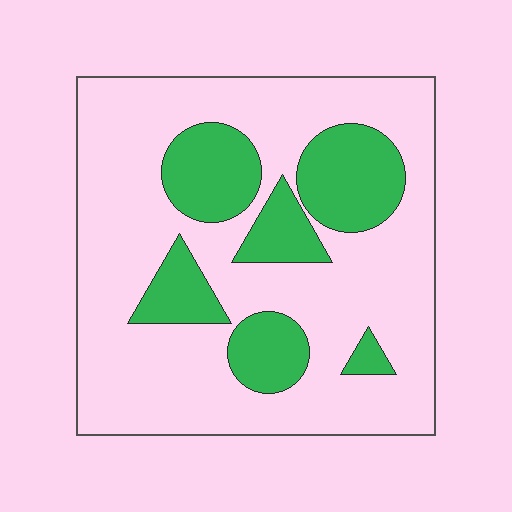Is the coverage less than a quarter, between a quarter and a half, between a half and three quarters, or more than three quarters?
Between a quarter and a half.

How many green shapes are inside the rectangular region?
6.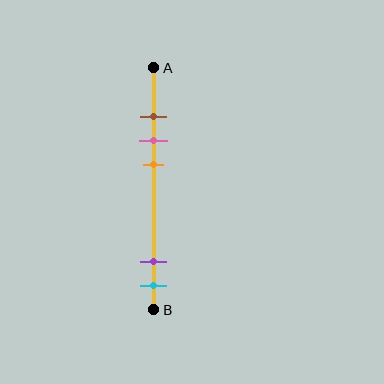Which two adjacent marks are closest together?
The brown and pink marks are the closest adjacent pair.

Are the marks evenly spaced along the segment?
No, the marks are not evenly spaced.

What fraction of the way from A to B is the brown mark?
The brown mark is approximately 20% (0.2) of the way from A to B.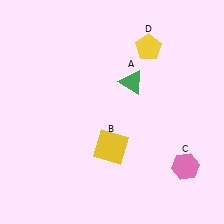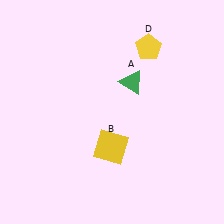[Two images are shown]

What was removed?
The pink hexagon (C) was removed in Image 2.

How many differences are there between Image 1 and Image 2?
There is 1 difference between the two images.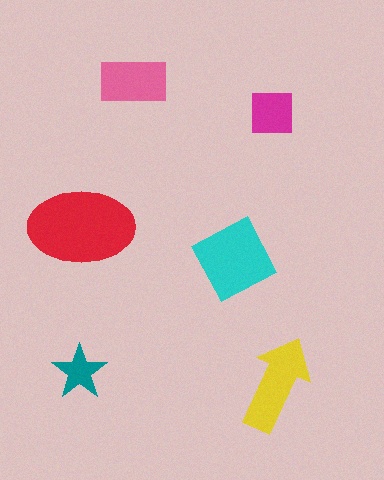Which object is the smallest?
The teal star.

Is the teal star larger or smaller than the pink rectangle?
Smaller.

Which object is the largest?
The red ellipse.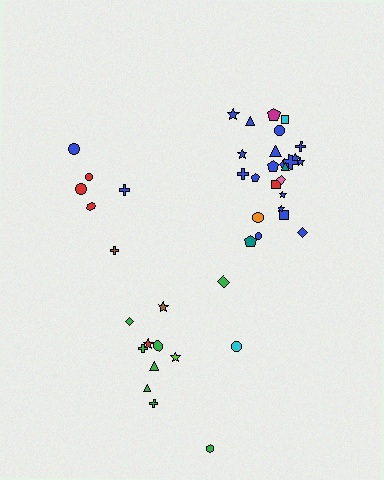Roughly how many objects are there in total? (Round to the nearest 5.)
Roughly 45 objects in total.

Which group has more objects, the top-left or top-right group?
The top-right group.